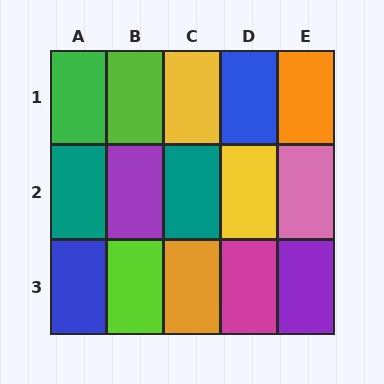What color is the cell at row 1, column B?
Lime.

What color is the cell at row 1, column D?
Blue.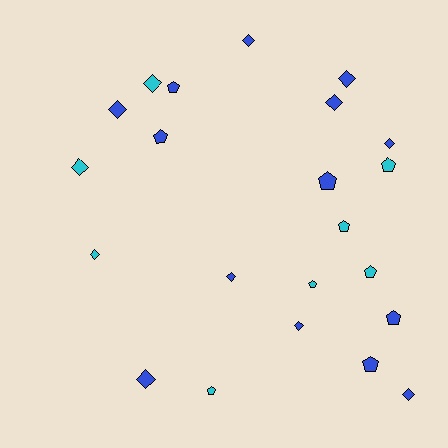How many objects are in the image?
There are 22 objects.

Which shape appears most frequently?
Diamond, with 12 objects.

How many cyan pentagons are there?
There are 5 cyan pentagons.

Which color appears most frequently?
Blue, with 14 objects.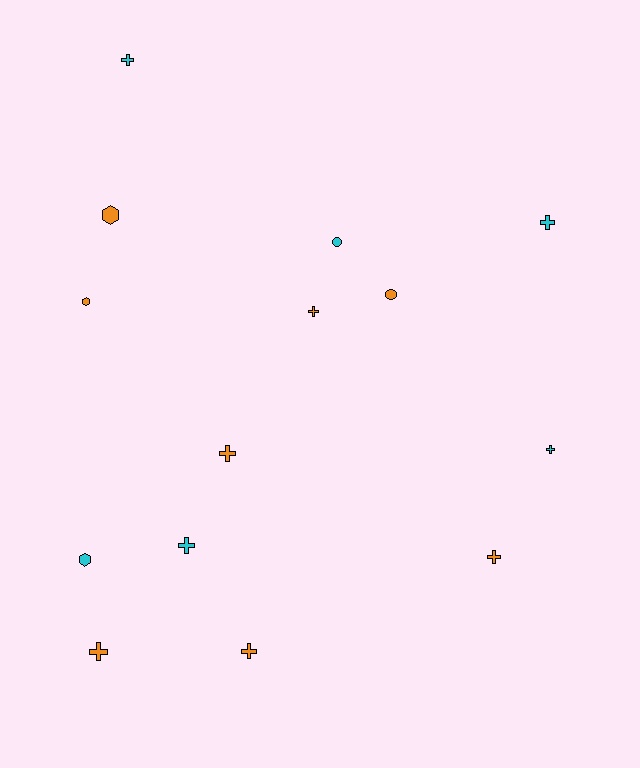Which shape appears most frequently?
Cross, with 9 objects.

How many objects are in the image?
There are 14 objects.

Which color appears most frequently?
Orange, with 8 objects.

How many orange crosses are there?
There are 5 orange crosses.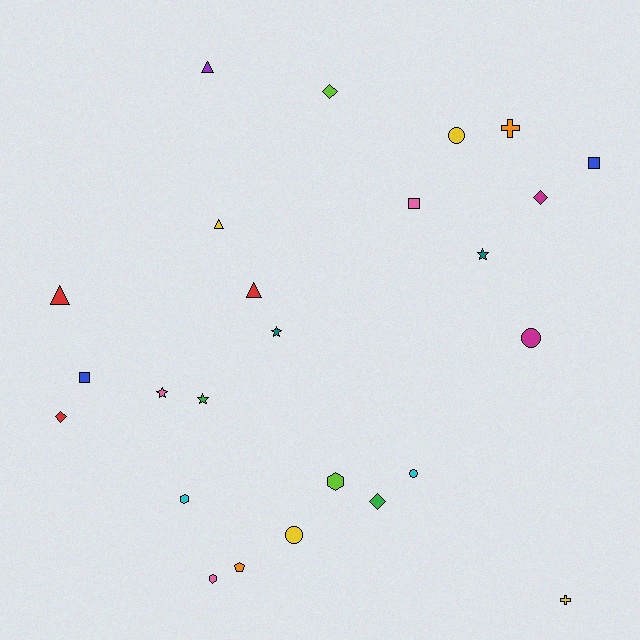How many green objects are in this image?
There are 2 green objects.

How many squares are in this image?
There are 3 squares.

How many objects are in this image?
There are 25 objects.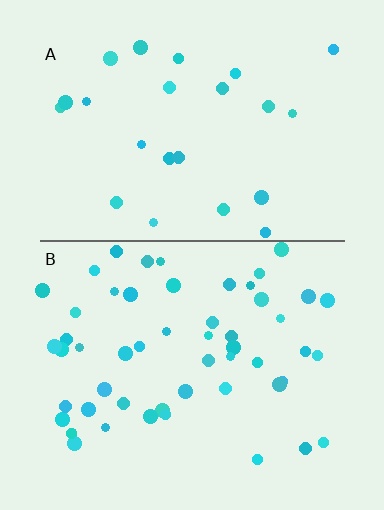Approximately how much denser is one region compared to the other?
Approximately 2.3× — region B over region A.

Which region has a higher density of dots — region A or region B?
B (the bottom).